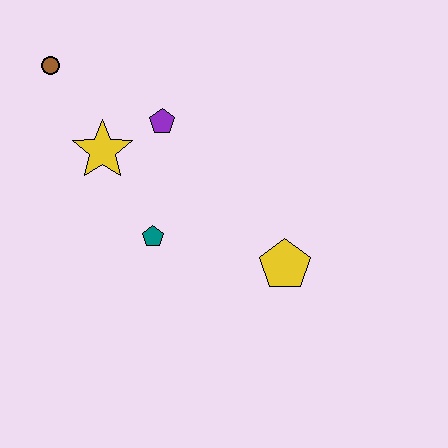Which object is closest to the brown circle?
The yellow star is closest to the brown circle.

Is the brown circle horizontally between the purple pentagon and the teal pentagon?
No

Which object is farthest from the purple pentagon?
The yellow pentagon is farthest from the purple pentagon.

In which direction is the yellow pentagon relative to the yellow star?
The yellow pentagon is to the right of the yellow star.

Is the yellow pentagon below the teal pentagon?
Yes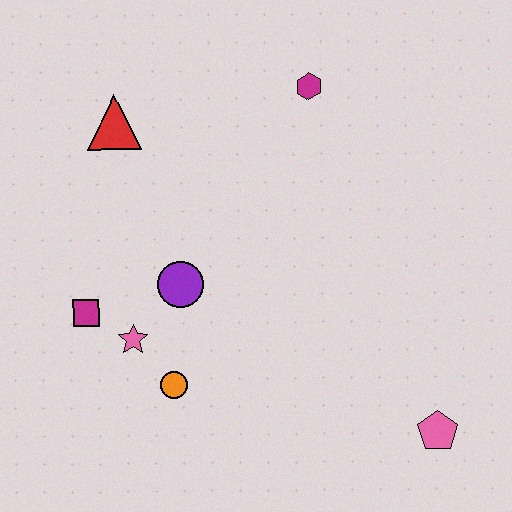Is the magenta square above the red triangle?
No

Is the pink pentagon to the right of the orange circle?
Yes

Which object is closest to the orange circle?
The pink star is closest to the orange circle.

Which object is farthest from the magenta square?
The pink pentagon is farthest from the magenta square.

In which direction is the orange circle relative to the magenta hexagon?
The orange circle is below the magenta hexagon.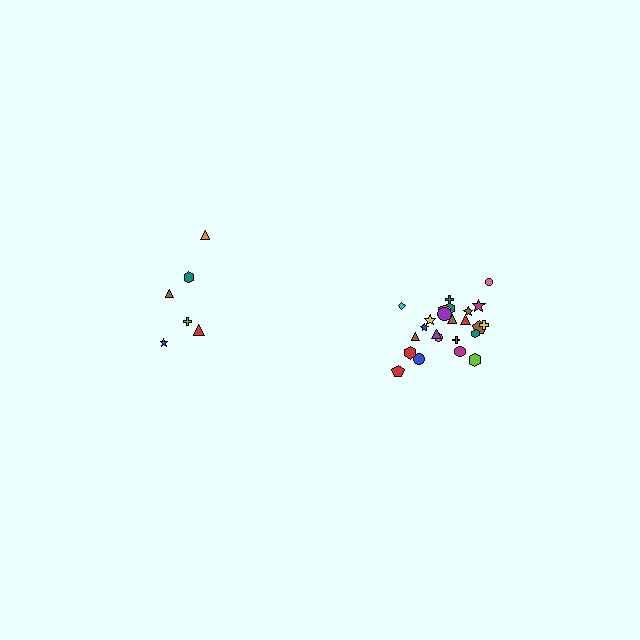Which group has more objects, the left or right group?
The right group.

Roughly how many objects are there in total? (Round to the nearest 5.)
Roughly 30 objects in total.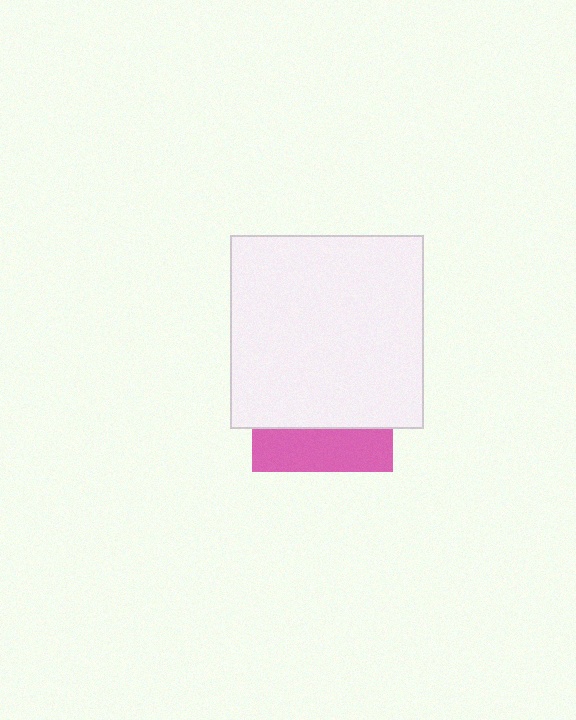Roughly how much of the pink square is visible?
A small part of it is visible (roughly 30%).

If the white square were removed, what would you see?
You would see the complete pink square.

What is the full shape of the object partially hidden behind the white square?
The partially hidden object is a pink square.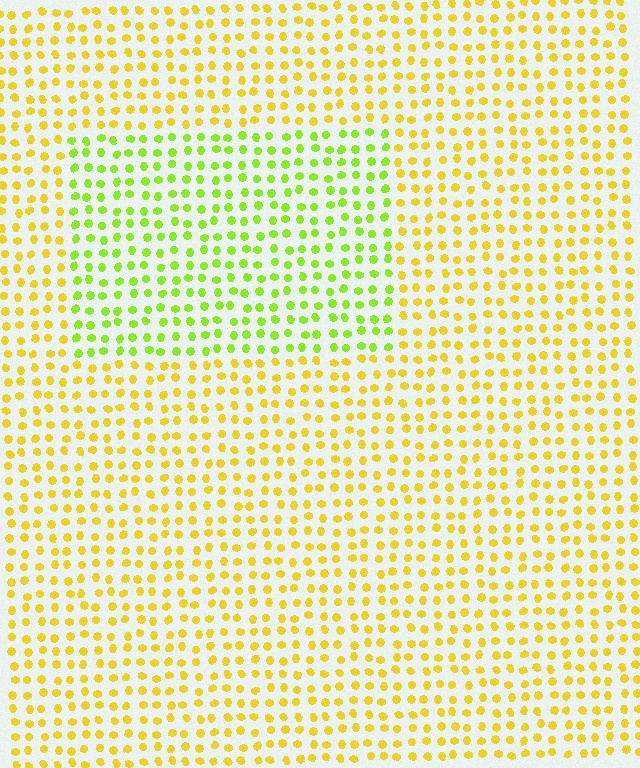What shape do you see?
I see a rectangle.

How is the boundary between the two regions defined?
The boundary is defined purely by a slight shift in hue (about 38 degrees). Spacing, size, and orientation are identical on both sides.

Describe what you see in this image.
The image is filled with small yellow elements in a uniform arrangement. A rectangle-shaped region is visible where the elements are tinted to a slightly different hue, forming a subtle color boundary.